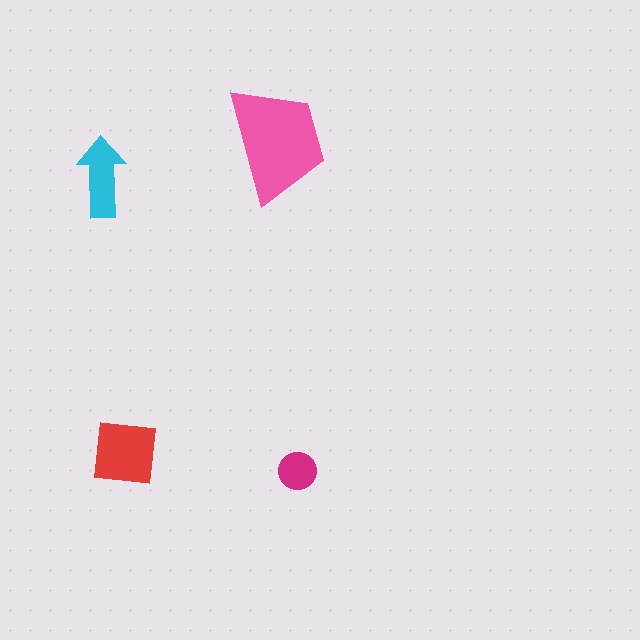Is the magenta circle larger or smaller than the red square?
Smaller.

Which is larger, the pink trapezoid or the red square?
The pink trapezoid.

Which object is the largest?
The pink trapezoid.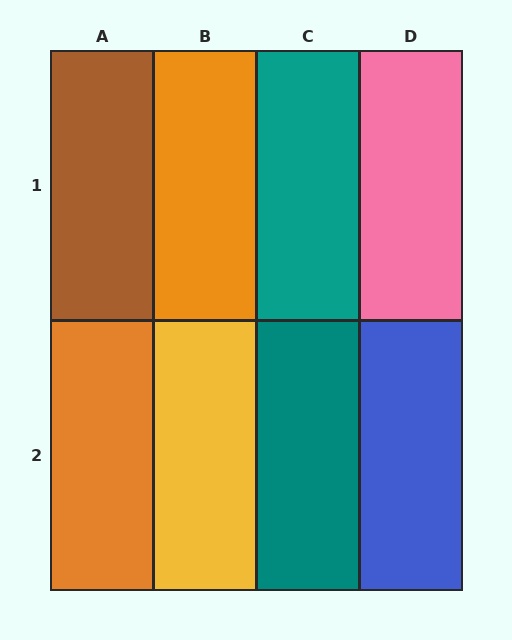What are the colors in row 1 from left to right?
Brown, orange, teal, pink.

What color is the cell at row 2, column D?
Blue.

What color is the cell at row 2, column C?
Teal.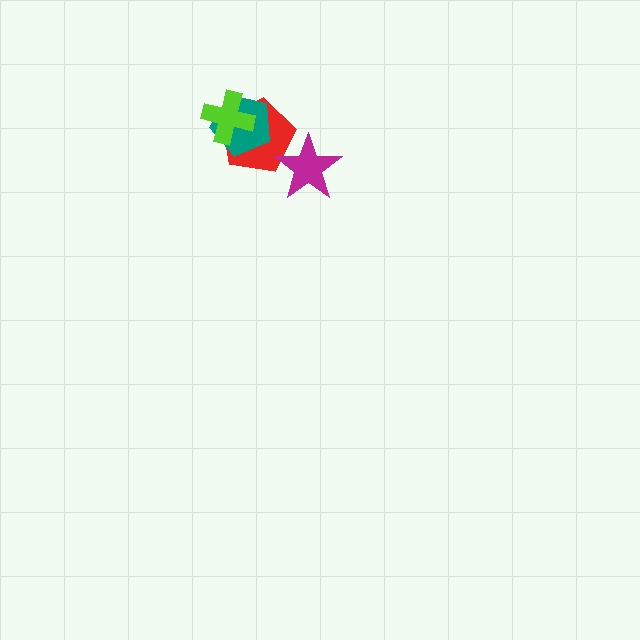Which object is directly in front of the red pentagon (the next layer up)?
The teal pentagon is directly in front of the red pentagon.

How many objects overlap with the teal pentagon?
2 objects overlap with the teal pentagon.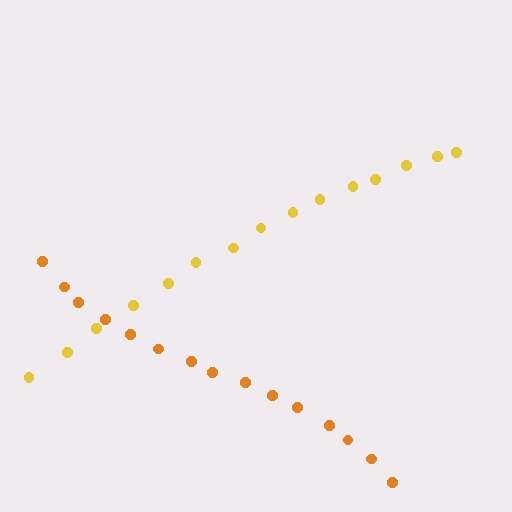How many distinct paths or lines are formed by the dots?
There are 2 distinct paths.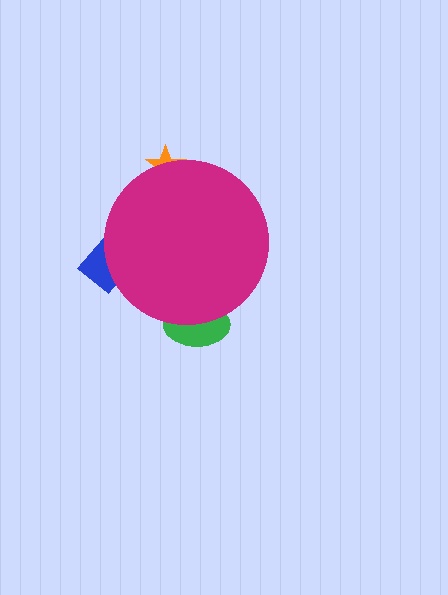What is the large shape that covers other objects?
A magenta circle.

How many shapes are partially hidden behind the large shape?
3 shapes are partially hidden.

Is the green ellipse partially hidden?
Yes, the green ellipse is partially hidden behind the magenta circle.